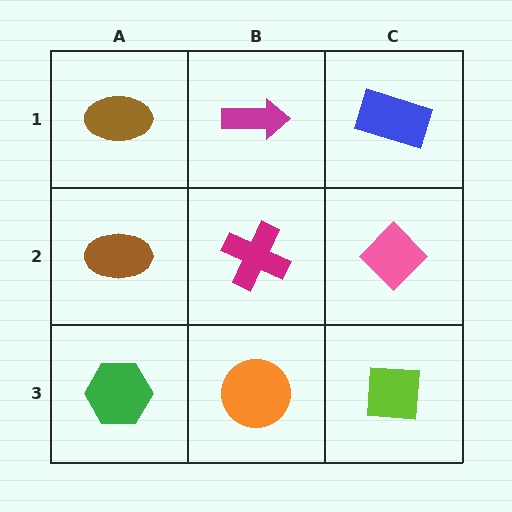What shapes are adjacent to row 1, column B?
A magenta cross (row 2, column B), a brown ellipse (row 1, column A), a blue rectangle (row 1, column C).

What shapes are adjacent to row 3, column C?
A pink diamond (row 2, column C), an orange circle (row 3, column B).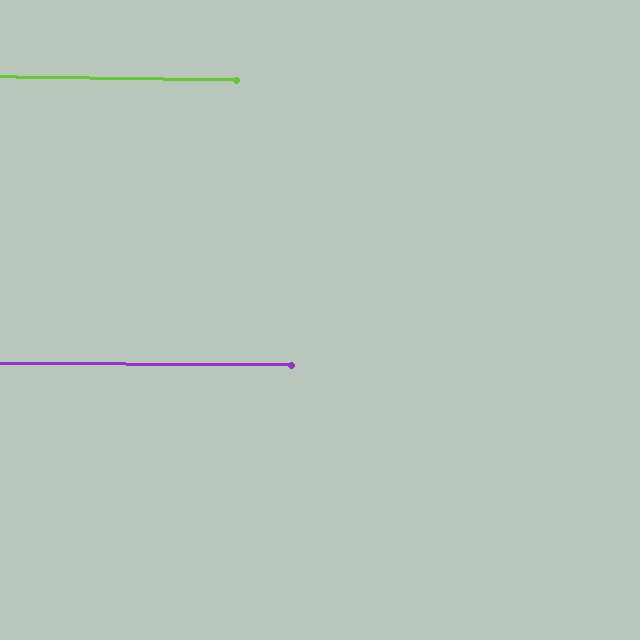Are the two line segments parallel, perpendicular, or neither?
Parallel — their directions differ by only 0.5°.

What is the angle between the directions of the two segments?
Approximately 0 degrees.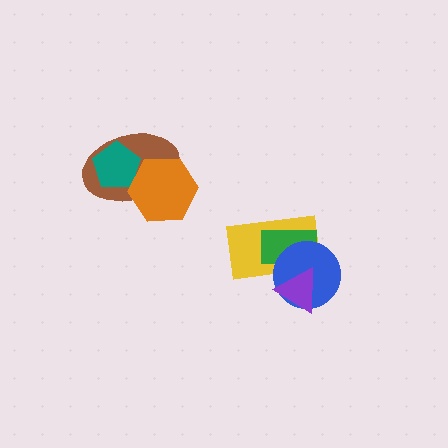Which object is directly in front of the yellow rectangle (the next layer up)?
The green rectangle is directly in front of the yellow rectangle.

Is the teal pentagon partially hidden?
Yes, it is partially covered by another shape.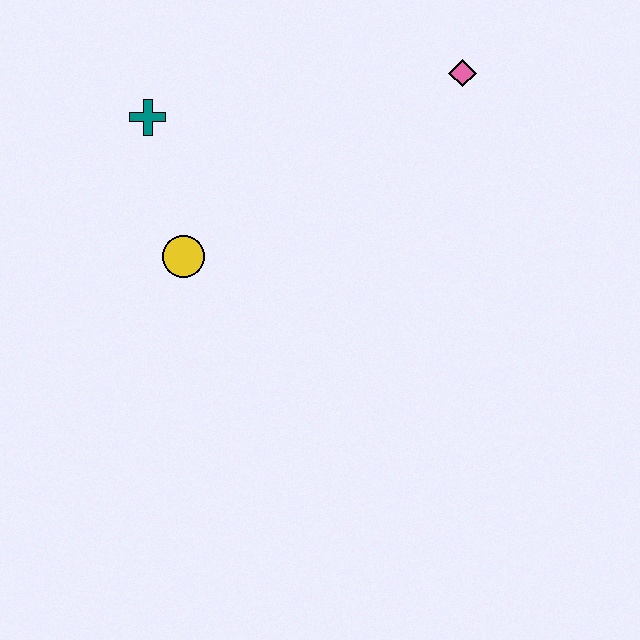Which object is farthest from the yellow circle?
The pink diamond is farthest from the yellow circle.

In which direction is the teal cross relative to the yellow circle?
The teal cross is above the yellow circle.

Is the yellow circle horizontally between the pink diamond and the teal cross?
Yes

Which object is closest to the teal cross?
The yellow circle is closest to the teal cross.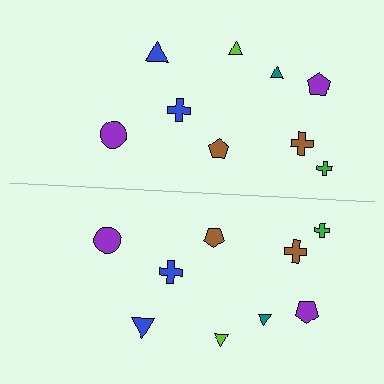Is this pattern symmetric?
Yes, this pattern has bilateral (reflection) symmetry.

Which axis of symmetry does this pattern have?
The pattern has a horizontal axis of symmetry running through the center of the image.